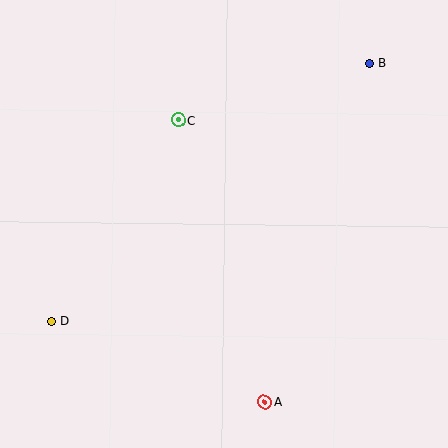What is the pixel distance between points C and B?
The distance between C and B is 199 pixels.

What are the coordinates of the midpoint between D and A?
The midpoint between D and A is at (158, 361).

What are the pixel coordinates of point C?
Point C is at (178, 120).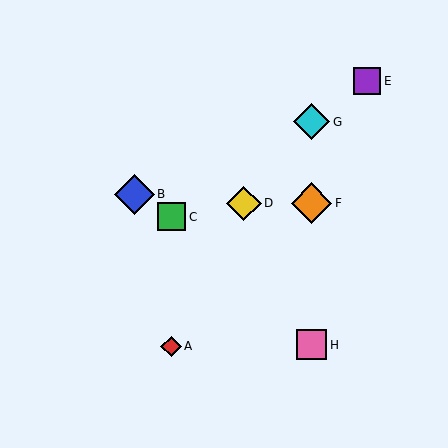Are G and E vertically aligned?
No, G is at x≈312 and E is at x≈367.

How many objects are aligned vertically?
3 objects (F, G, H) are aligned vertically.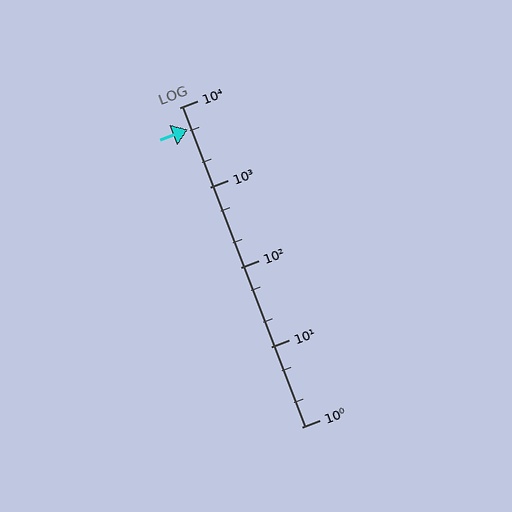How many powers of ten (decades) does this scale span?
The scale spans 4 decades, from 1 to 10000.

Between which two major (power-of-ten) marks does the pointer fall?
The pointer is between 1000 and 10000.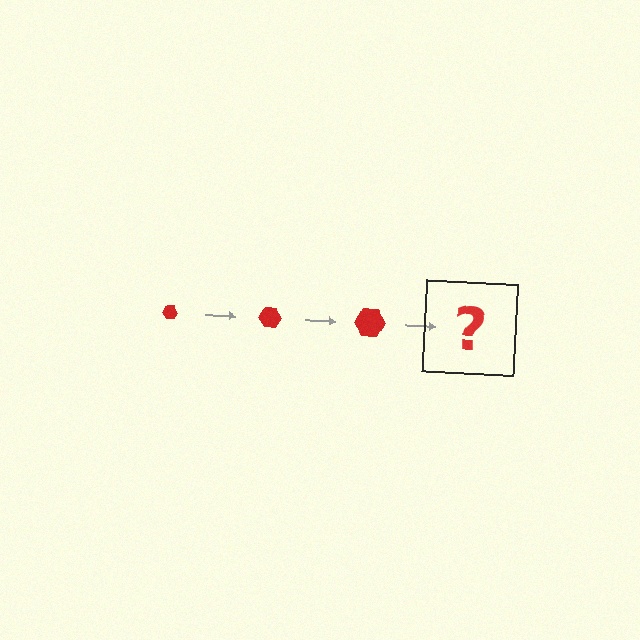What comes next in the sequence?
The next element should be a red hexagon, larger than the previous one.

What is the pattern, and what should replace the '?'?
The pattern is that the hexagon gets progressively larger each step. The '?' should be a red hexagon, larger than the previous one.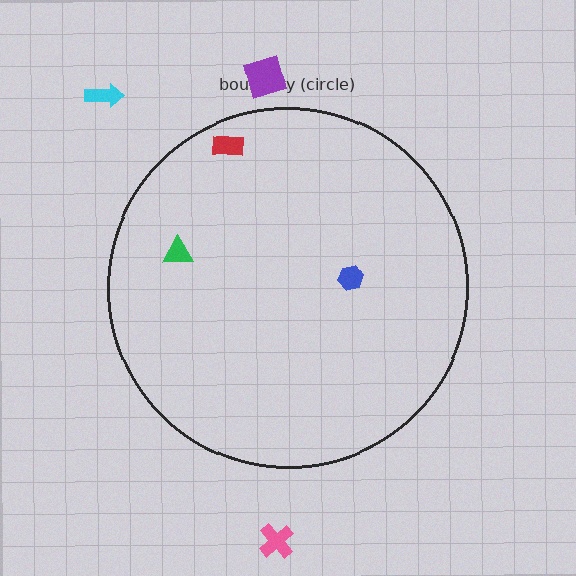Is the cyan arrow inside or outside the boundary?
Outside.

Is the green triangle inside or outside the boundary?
Inside.